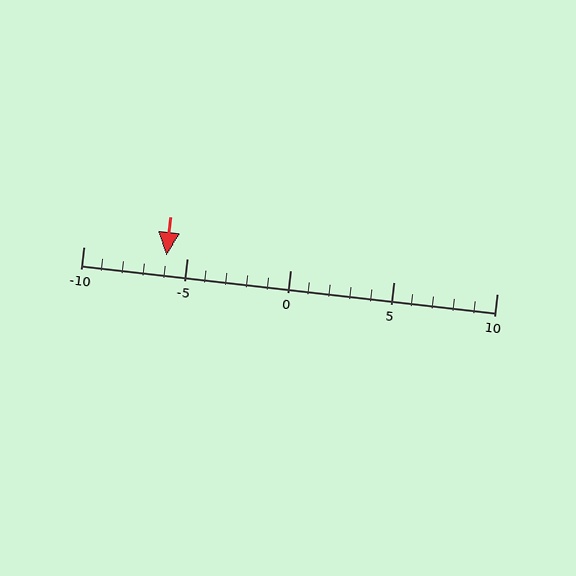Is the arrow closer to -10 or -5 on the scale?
The arrow is closer to -5.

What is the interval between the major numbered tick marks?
The major tick marks are spaced 5 units apart.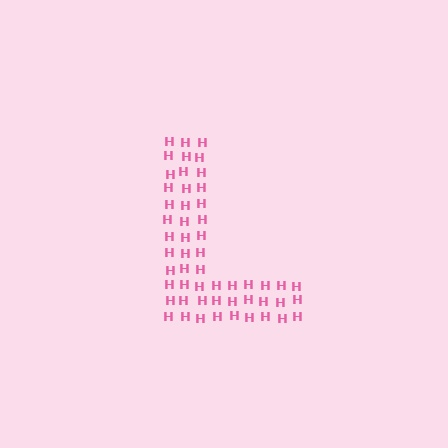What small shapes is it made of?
It is made of small letter H's.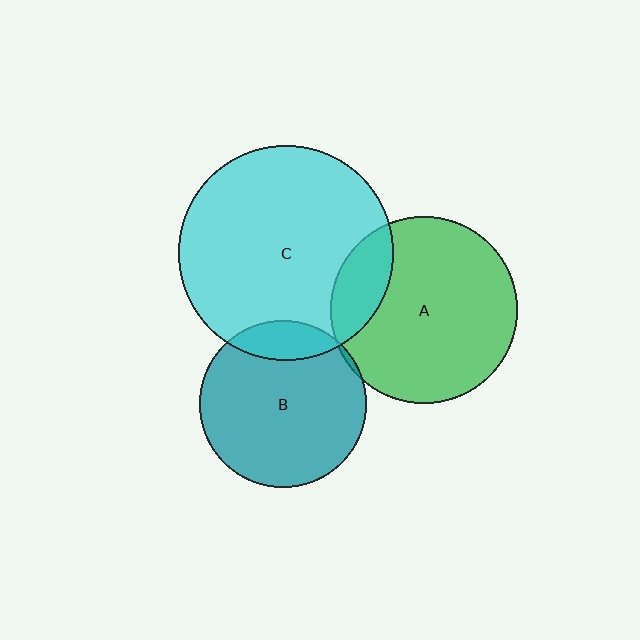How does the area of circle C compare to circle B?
Approximately 1.6 times.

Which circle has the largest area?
Circle C (cyan).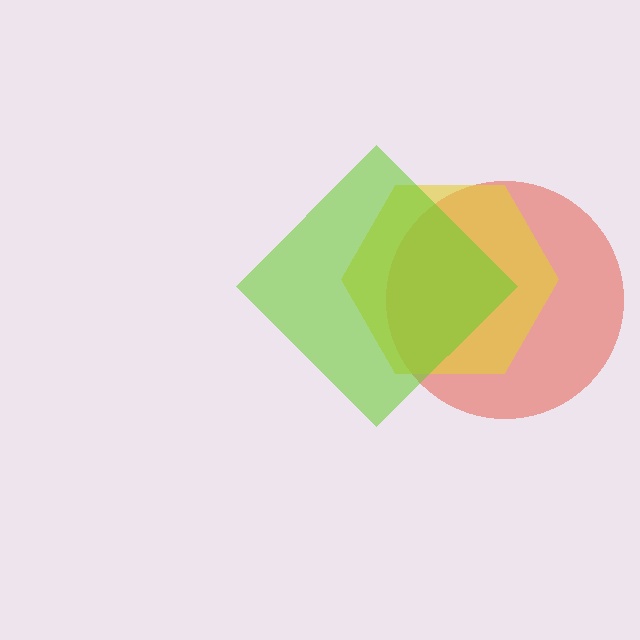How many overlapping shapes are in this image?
There are 3 overlapping shapes in the image.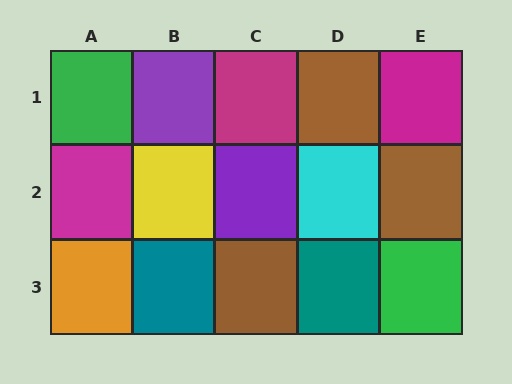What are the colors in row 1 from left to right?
Green, purple, magenta, brown, magenta.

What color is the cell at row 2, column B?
Yellow.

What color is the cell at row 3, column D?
Teal.